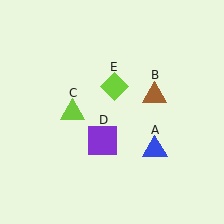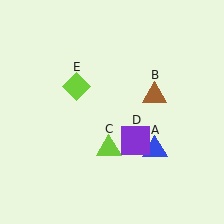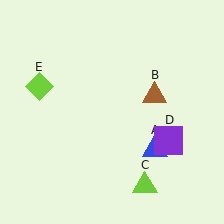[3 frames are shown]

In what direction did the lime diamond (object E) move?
The lime diamond (object E) moved left.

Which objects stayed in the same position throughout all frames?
Blue triangle (object A) and brown triangle (object B) remained stationary.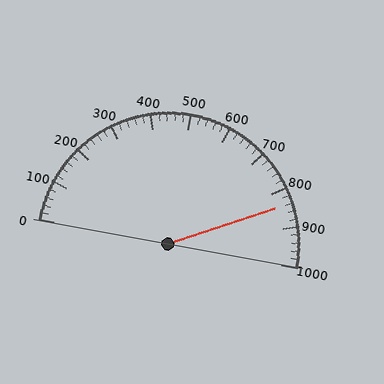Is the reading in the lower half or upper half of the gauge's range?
The reading is in the upper half of the range (0 to 1000).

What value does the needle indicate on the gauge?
The needle indicates approximately 840.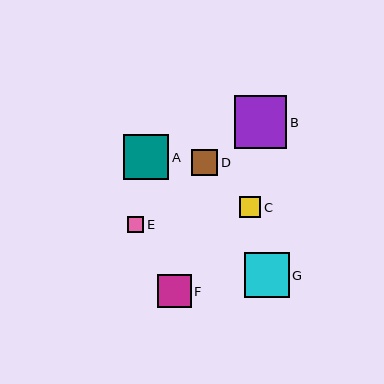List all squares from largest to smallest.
From largest to smallest: B, A, G, F, D, C, E.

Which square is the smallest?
Square E is the smallest with a size of approximately 16 pixels.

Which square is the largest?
Square B is the largest with a size of approximately 52 pixels.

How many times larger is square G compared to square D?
Square G is approximately 1.7 times the size of square D.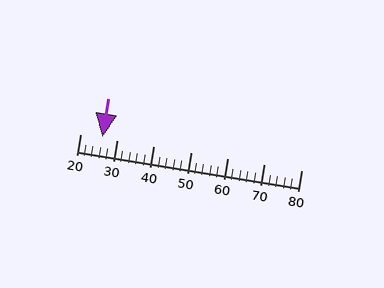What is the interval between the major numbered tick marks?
The major tick marks are spaced 10 units apart.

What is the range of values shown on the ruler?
The ruler shows values from 20 to 80.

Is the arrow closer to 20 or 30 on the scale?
The arrow is closer to 30.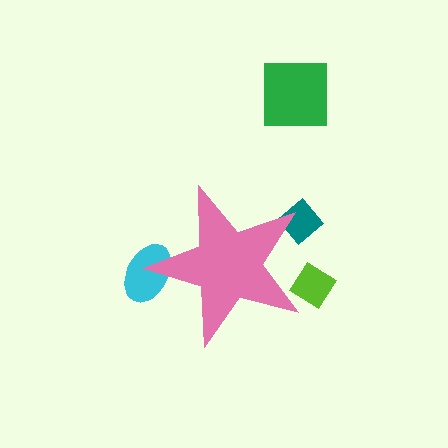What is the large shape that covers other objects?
A pink star.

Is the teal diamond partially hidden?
Yes, the teal diamond is partially hidden behind the pink star.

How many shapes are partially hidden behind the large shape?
3 shapes are partially hidden.